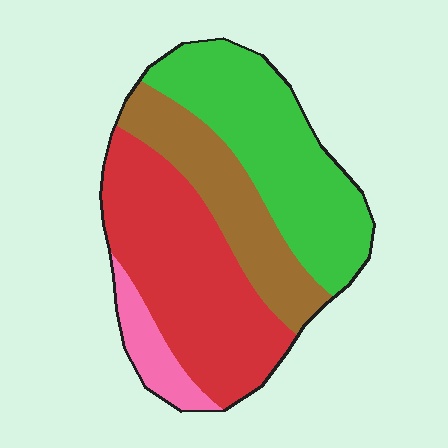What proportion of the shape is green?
Green takes up about one third (1/3) of the shape.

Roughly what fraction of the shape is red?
Red covers around 35% of the shape.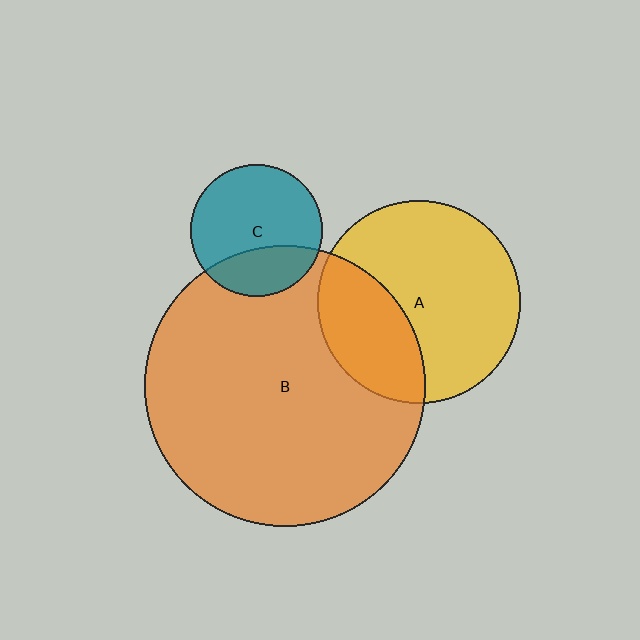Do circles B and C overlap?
Yes.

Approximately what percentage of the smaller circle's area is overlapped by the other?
Approximately 30%.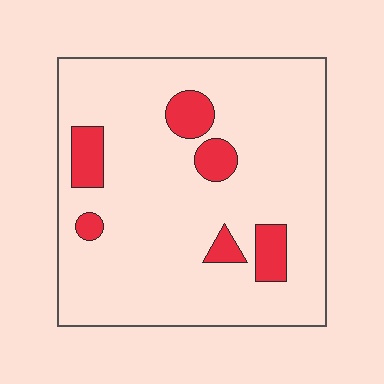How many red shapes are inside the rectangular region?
6.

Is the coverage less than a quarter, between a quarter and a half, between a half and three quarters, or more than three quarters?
Less than a quarter.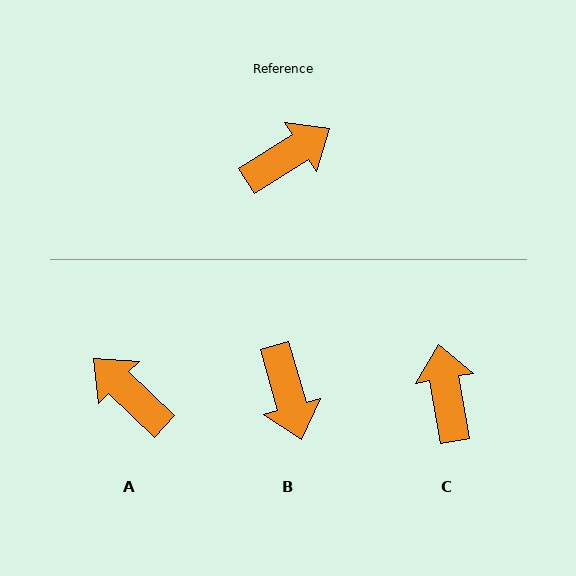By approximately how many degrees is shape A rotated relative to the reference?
Approximately 104 degrees counter-clockwise.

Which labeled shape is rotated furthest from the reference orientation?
B, about 107 degrees away.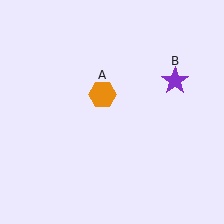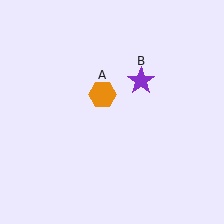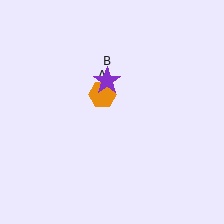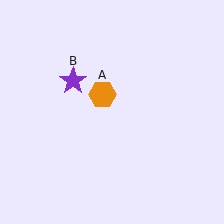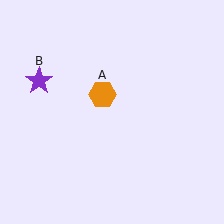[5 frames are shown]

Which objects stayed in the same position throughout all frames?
Orange hexagon (object A) remained stationary.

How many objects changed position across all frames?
1 object changed position: purple star (object B).